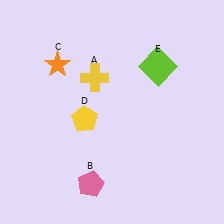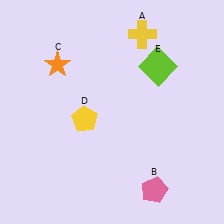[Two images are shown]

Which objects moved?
The objects that moved are: the yellow cross (A), the pink pentagon (B).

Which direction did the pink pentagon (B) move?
The pink pentagon (B) moved right.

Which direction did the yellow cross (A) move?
The yellow cross (A) moved right.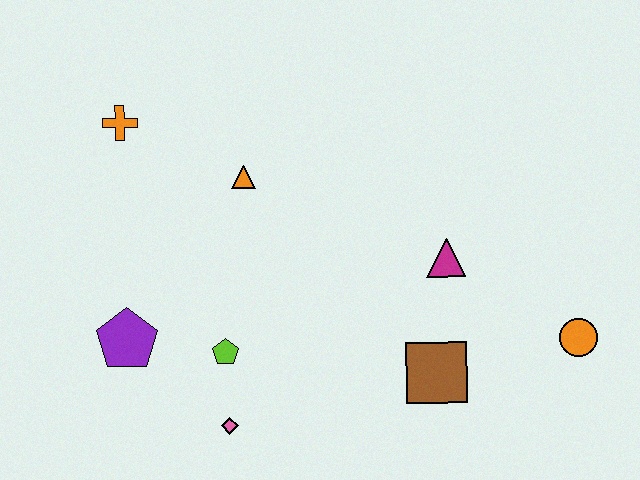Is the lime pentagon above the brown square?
Yes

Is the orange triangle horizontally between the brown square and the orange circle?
No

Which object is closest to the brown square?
The magenta triangle is closest to the brown square.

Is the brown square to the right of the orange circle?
No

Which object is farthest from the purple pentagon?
The orange circle is farthest from the purple pentagon.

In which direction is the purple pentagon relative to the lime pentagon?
The purple pentagon is to the left of the lime pentagon.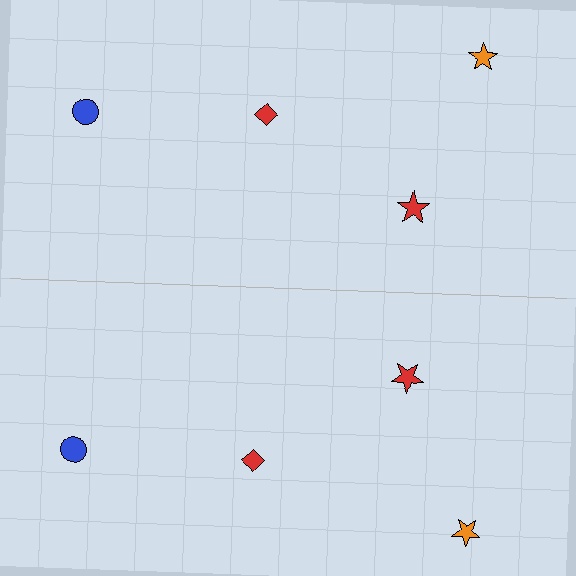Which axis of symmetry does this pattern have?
The pattern has a horizontal axis of symmetry running through the center of the image.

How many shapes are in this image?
There are 8 shapes in this image.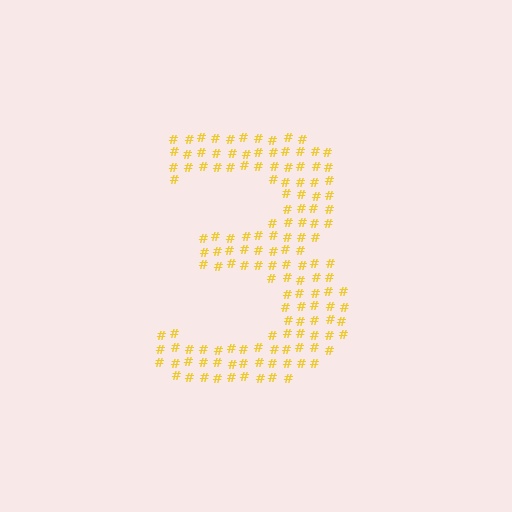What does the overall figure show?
The overall figure shows the digit 3.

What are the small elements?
The small elements are hash symbols.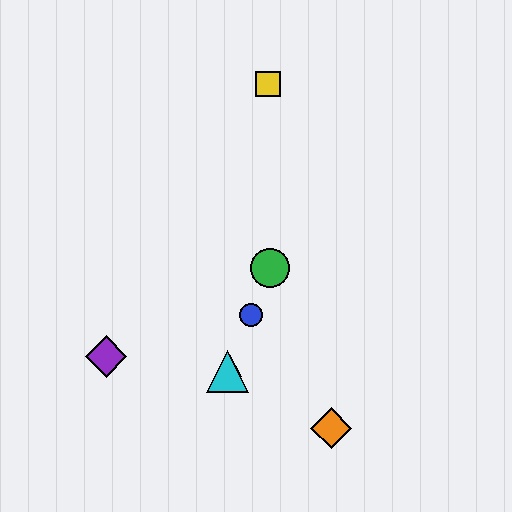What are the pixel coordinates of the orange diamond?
The orange diamond is at (331, 428).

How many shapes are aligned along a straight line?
4 shapes (the red triangle, the blue circle, the green circle, the cyan triangle) are aligned along a straight line.